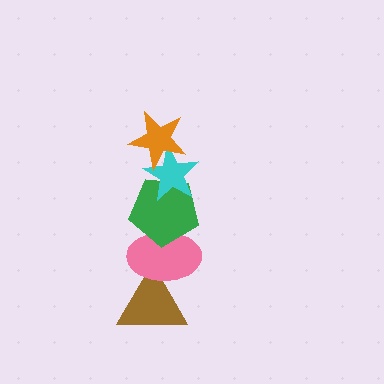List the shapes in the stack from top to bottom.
From top to bottom: the orange star, the cyan star, the green pentagon, the pink ellipse, the brown triangle.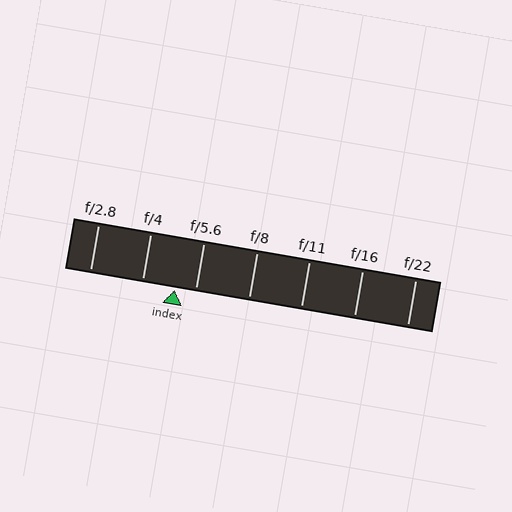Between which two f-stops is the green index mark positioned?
The index mark is between f/4 and f/5.6.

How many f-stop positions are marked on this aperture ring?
There are 7 f-stop positions marked.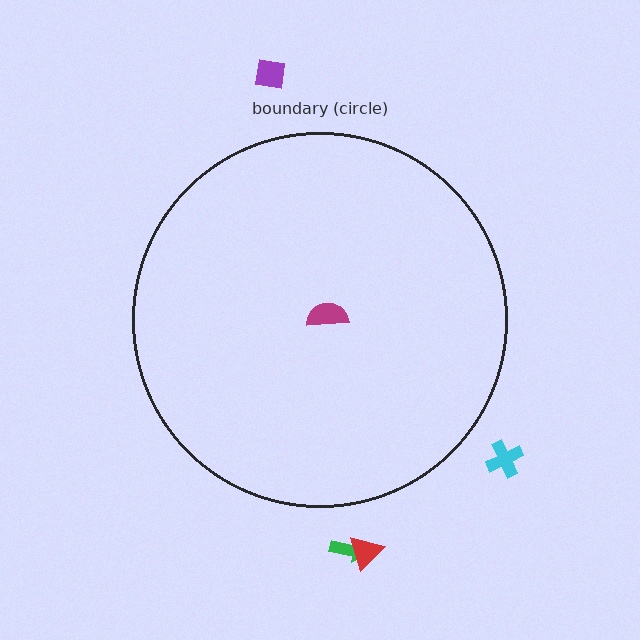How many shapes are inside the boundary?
1 inside, 4 outside.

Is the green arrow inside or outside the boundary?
Outside.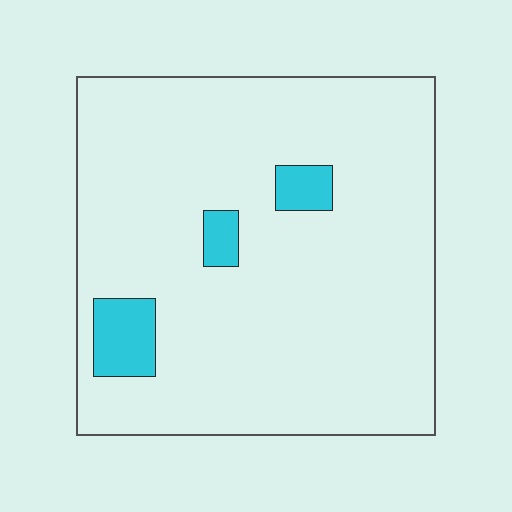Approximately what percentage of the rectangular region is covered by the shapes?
Approximately 5%.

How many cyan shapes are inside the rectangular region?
3.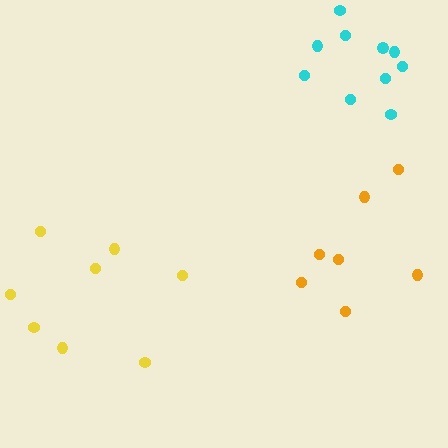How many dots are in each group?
Group 1: 8 dots, Group 2: 7 dots, Group 3: 10 dots (25 total).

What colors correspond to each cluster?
The clusters are colored: yellow, orange, cyan.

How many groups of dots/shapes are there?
There are 3 groups.